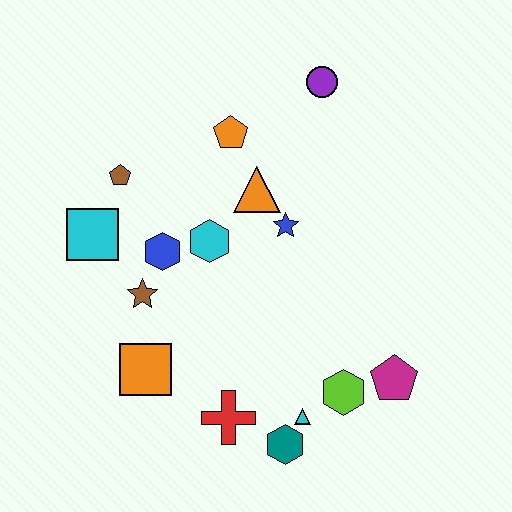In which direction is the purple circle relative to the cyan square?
The purple circle is to the right of the cyan square.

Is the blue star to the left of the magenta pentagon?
Yes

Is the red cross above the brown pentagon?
No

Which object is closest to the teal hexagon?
The cyan triangle is closest to the teal hexagon.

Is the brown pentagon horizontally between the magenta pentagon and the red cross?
No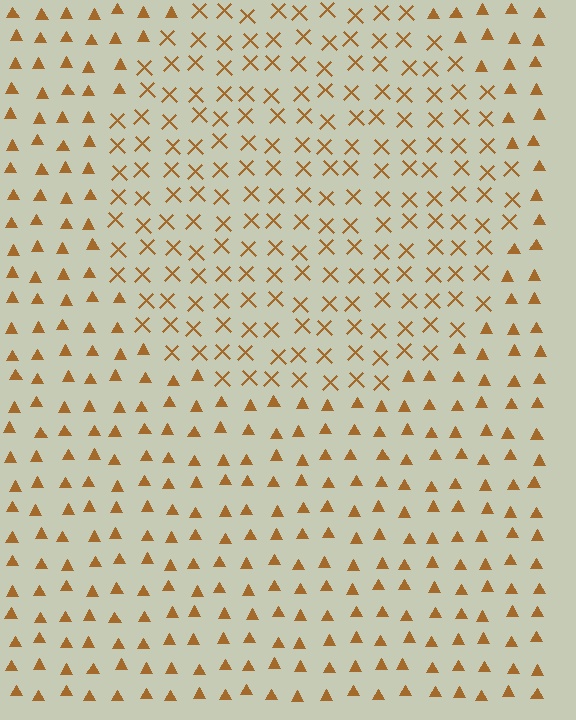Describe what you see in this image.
The image is filled with small brown elements arranged in a uniform grid. A circle-shaped region contains X marks, while the surrounding area contains triangles. The boundary is defined purely by the change in element shape.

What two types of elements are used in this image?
The image uses X marks inside the circle region and triangles outside it.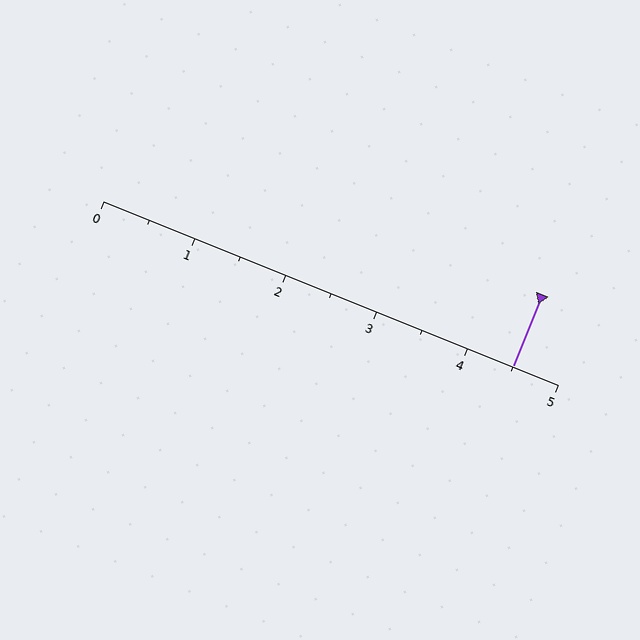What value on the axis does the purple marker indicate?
The marker indicates approximately 4.5.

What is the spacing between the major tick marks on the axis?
The major ticks are spaced 1 apart.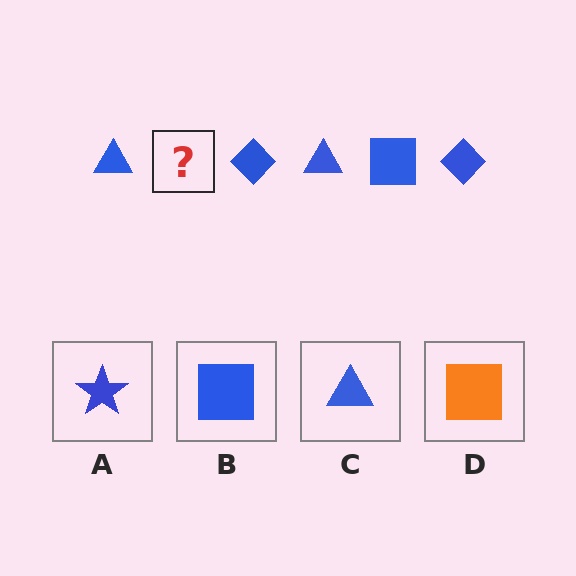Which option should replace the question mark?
Option B.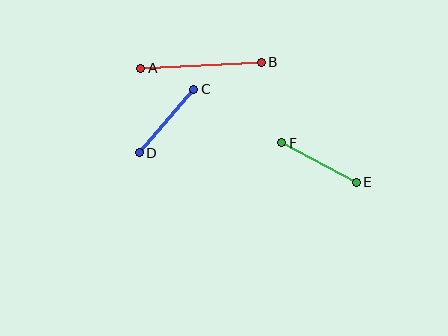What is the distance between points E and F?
The distance is approximately 85 pixels.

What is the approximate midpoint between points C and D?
The midpoint is at approximately (167, 121) pixels.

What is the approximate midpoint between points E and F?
The midpoint is at approximately (319, 162) pixels.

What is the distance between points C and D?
The distance is approximately 84 pixels.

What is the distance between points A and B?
The distance is approximately 121 pixels.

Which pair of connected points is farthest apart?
Points A and B are farthest apart.